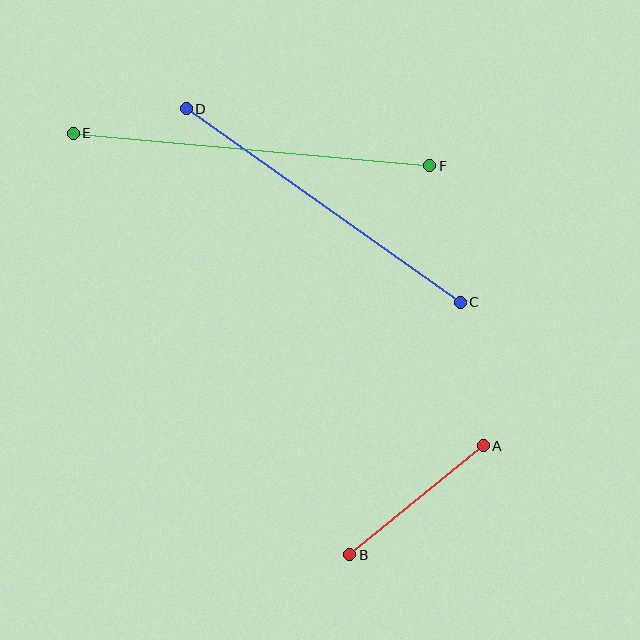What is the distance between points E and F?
The distance is approximately 358 pixels.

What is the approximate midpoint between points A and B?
The midpoint is at approximately (417, 500) pixels.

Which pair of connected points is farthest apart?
Points E and F are farthest apart.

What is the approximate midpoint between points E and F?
The midpoint is at approximately (252, 150) pixels.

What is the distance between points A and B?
The distance is approximately 172 pixels.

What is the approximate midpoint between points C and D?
The midpoint is at approximately (323, 205) pixels.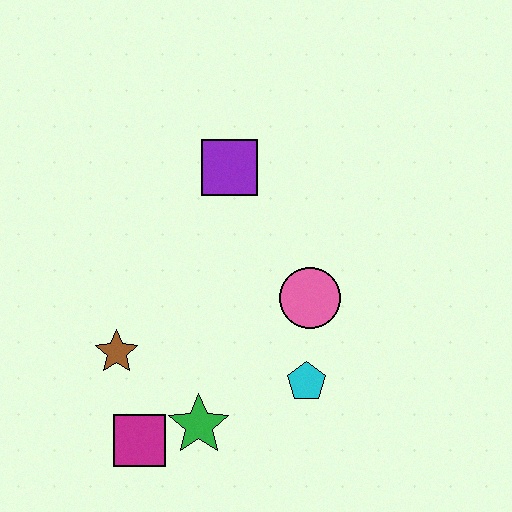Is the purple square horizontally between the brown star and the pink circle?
Yes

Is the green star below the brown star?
Yes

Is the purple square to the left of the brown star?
No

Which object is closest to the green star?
The magenta square is closest to the green star.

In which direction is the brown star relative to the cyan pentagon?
The brown star is to the left of the cyan pentagon.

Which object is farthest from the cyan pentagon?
The purple square is farthest from the cyan pentagon.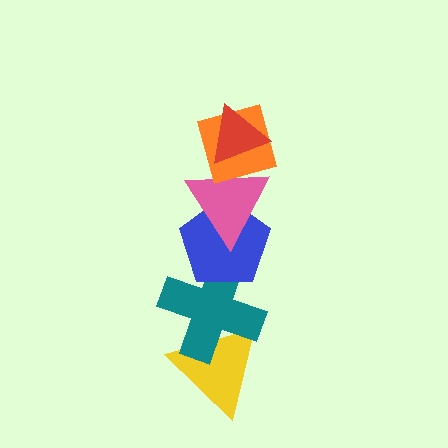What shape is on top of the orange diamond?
The red triangle is on top of the orange diamond.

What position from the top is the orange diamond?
The orange diamond is 2nd from the top.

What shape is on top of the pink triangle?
The orange diamond is on top of the pink triangle.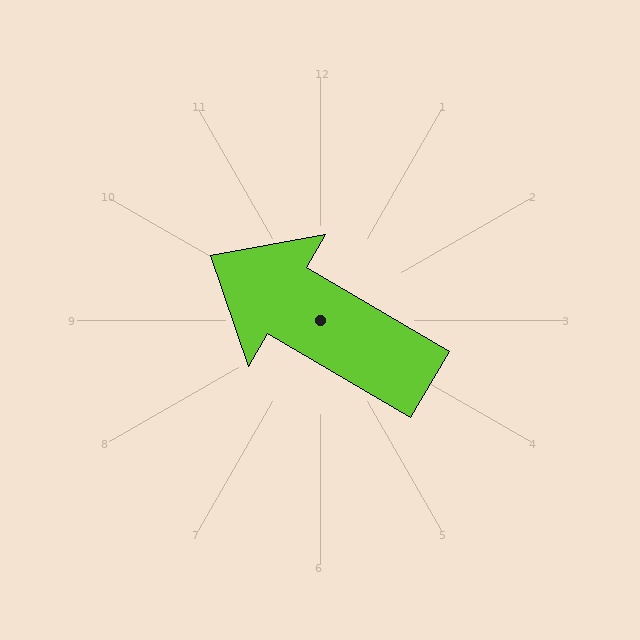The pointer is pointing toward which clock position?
Roughly 10 o'clock.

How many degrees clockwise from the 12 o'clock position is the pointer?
Approximately 301 degrees.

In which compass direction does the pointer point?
Northwest.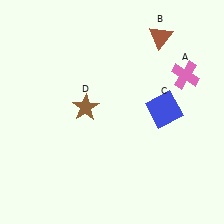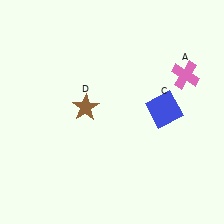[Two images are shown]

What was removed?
The brown triangle (B) was removed in Image 2.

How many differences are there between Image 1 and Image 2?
There is 1 difference between the two images.